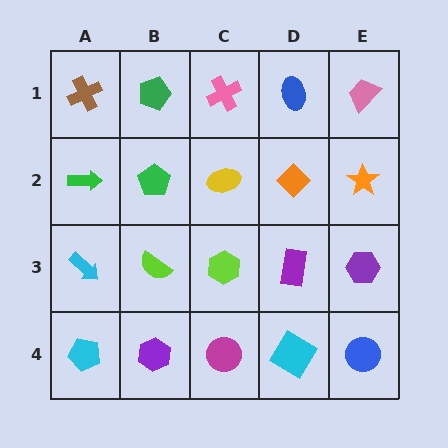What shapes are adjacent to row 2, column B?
A green pentagon (row 1, column B), a lime semicircle (row 3, column B), a green arrow (row 2, column A), a yellow ellipse (row 2, column C).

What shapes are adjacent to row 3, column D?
An orange diamond (row 2, column D), a cyan diamond (row 4, column D), a lime hexagon (row 3, column C), a purple hexagon (row 3, column E).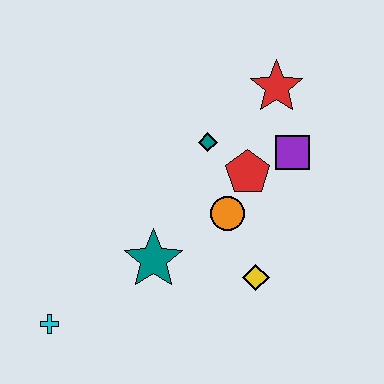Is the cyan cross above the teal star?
No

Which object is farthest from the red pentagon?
The cyan cross is farthest from the red pentagon.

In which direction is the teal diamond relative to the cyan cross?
The teal diamond is above the cyan cross.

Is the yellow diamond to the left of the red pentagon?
No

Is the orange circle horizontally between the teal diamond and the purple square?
Yes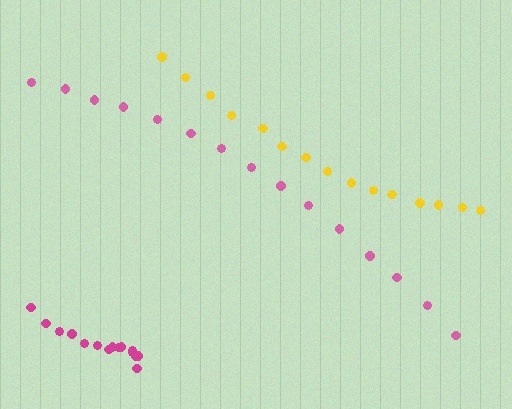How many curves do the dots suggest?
There are 3 distinct paths.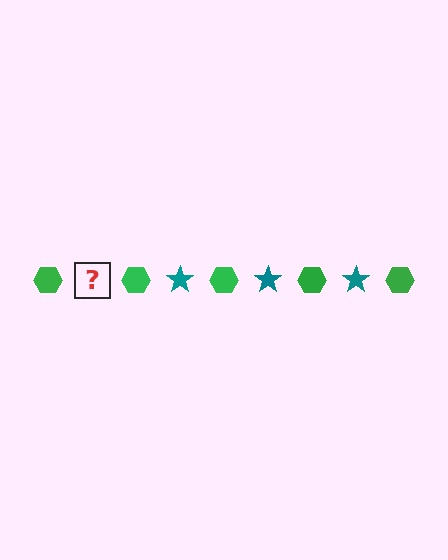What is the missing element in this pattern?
The missing element is a teal star.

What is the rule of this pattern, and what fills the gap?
The rule is that the pattern alternates between green hexagon and teal star. The gap should be filled with a teal star.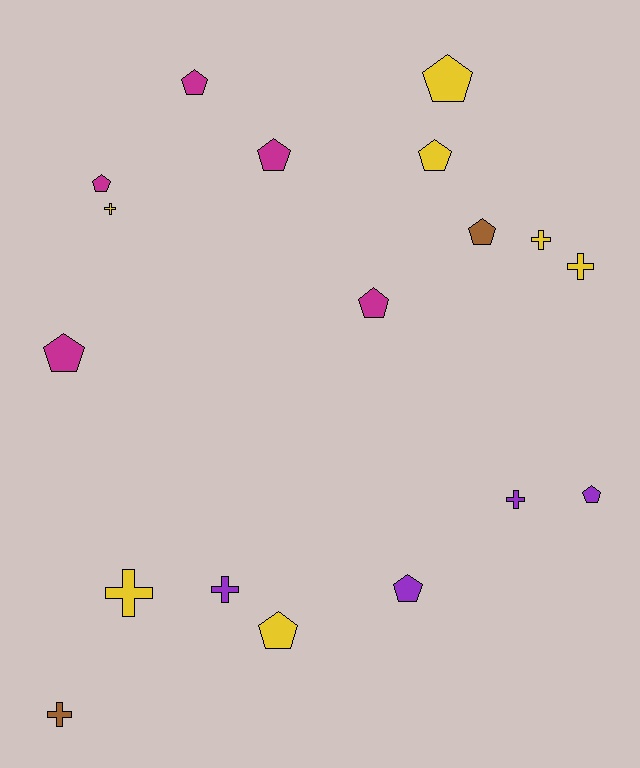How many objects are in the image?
There are 18 objects.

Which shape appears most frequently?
Pentagon, with 11 objects.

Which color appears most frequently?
Yellow, with 7 objects.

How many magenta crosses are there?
There are no magenta crosses.